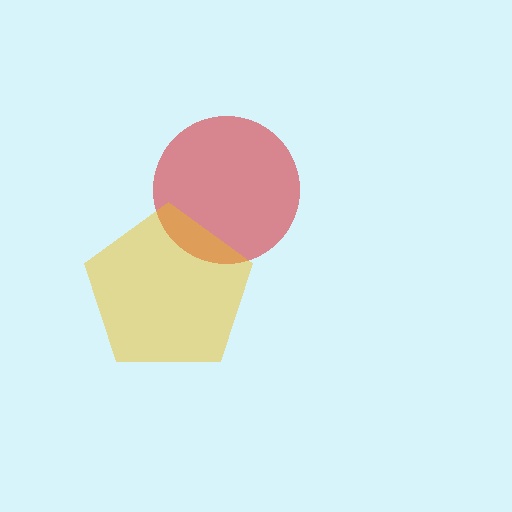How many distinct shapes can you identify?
There are 2 distinct shapes: a red circle, a yellow pentagon.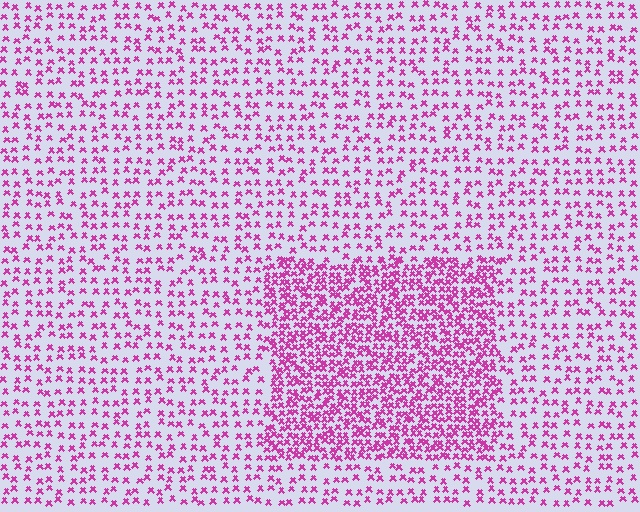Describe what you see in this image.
The image contains small magenta elements arranged at two different densities. A rectangle-shaped region is visible where the elements are more densely packed than the surrounding area.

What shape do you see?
I see a rectangle.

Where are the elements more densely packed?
The elements are more densely packed inside the rectangle boundary.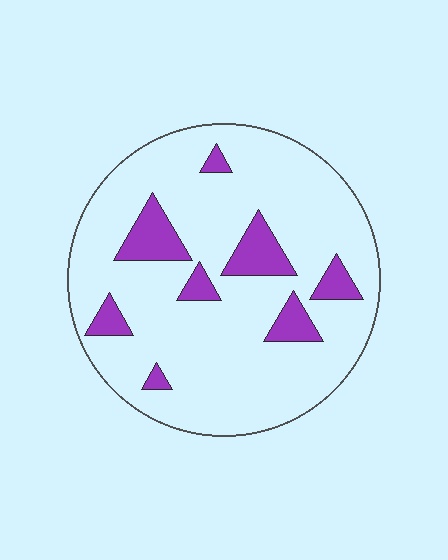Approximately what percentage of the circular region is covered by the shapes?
Approximately 15%.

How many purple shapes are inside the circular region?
8.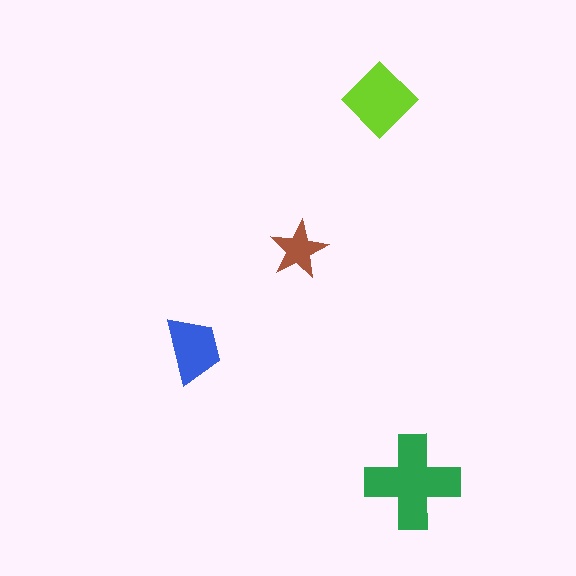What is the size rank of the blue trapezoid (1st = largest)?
3rd.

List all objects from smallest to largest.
The brown star, the blue trapezoid, the lime diamond, the green cross.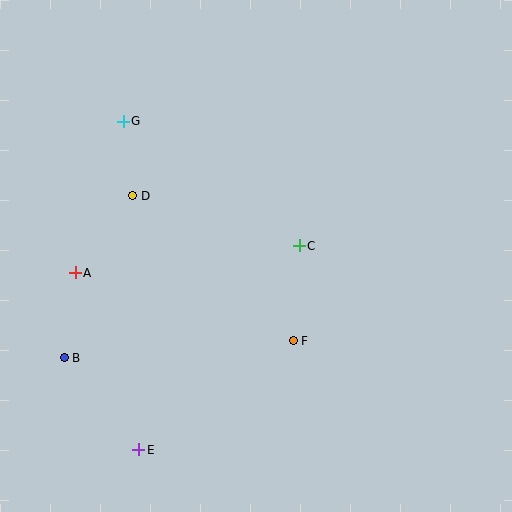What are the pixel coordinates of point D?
Point D is at (133, 196).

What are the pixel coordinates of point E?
Point E is at (139, 450).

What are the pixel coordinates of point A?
Point A is at (75, 273).